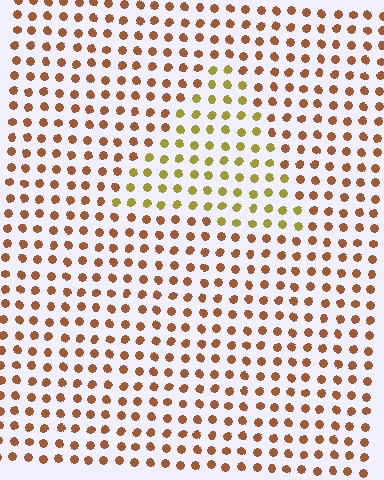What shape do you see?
I see a triangle.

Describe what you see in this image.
The image is filled with small brown elements in a uniform arrangement. A triangle-shaped region is visible where the elements are tinted to a slightly different hue, forming a subtle color boundary.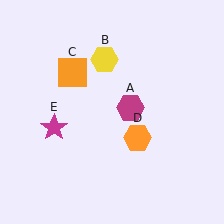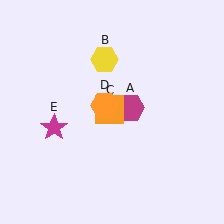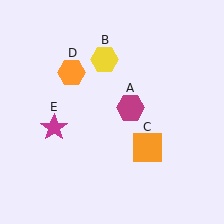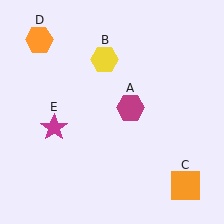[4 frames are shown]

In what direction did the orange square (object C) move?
The orange square (object C) moved down and to the right.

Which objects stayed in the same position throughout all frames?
Magenta hexagon (object A) and yellow hexagon (object B) and magenta star (object E) remained stationary.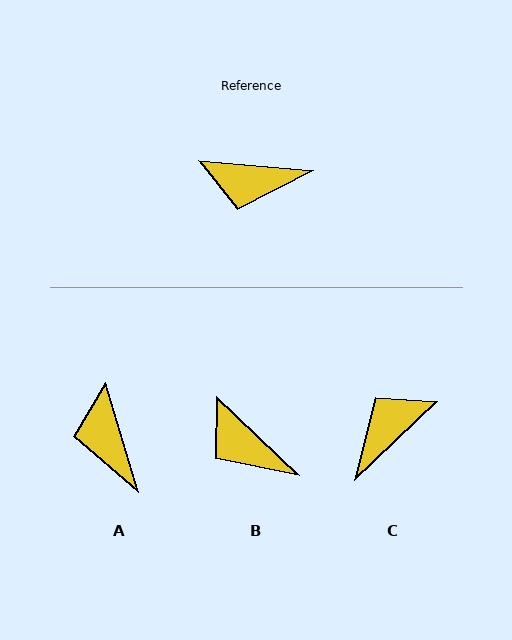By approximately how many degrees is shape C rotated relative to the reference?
Approximately 132 degrees clockwise.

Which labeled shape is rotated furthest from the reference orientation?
C, about 132 degrees away.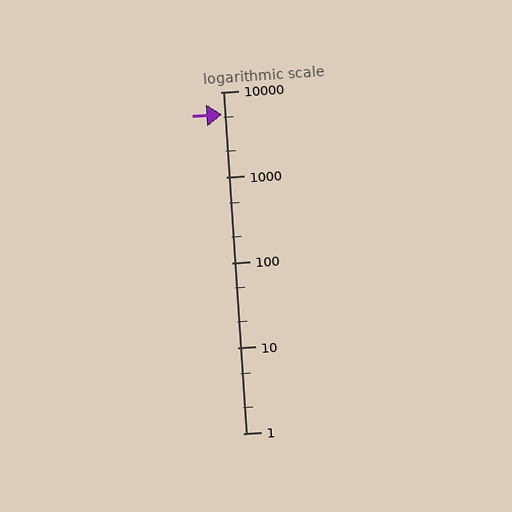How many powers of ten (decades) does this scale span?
The scale spans 4 decades, from 1 to 10000.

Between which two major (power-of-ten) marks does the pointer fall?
The pointer is between 1000 and 10000.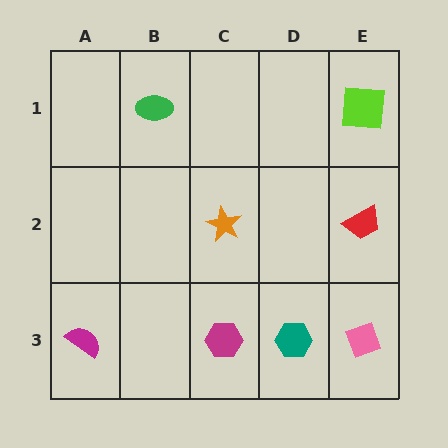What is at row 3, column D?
A teal hexagon.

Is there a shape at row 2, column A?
No, that cell is empty.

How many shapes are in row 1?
2 shapes.